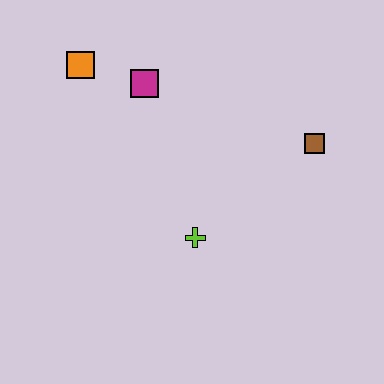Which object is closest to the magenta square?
The orange square is closest to the magenta square.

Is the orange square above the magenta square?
Yes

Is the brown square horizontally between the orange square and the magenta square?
No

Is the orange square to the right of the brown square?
No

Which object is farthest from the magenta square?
The brown square is farthest from the magenta square.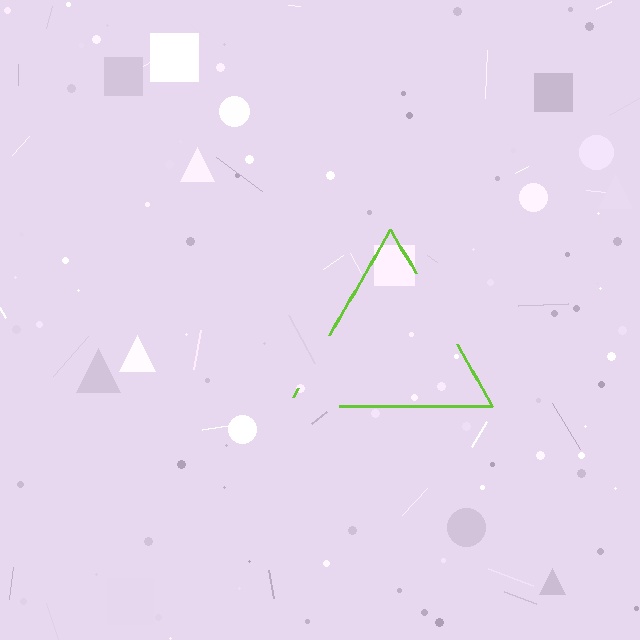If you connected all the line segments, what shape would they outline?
They would outline a triangle.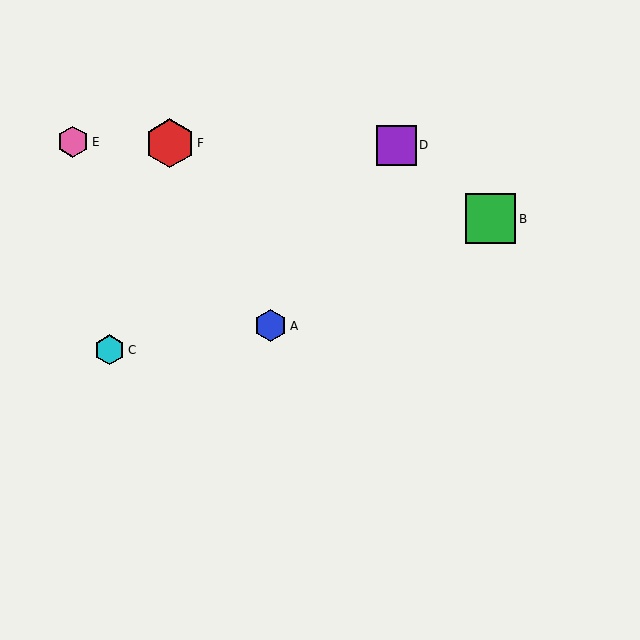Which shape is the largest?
The green square (labeled B) is the largest.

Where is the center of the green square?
The center of the green square is at (490, 219).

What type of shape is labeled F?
Shape F is a red hexagon.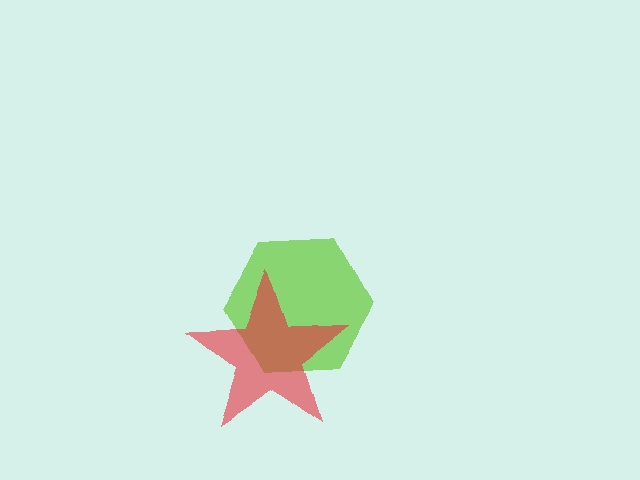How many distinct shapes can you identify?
There are 2 distinct shapes: a lime hexagon, a red star.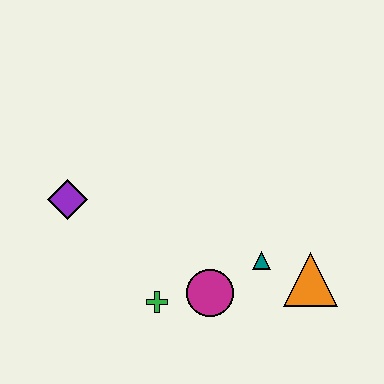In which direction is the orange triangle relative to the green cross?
The orange triangle is to the right of the green cross.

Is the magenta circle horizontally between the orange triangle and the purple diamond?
Yes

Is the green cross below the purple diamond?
Yes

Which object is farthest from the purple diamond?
The orange triangle is farthest from the purple diamond.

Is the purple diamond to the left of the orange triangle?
Yes